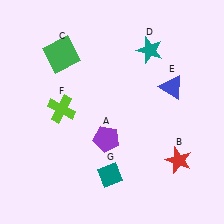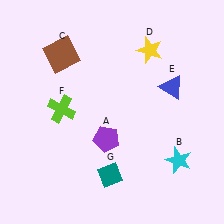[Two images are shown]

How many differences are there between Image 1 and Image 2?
There are 3 differences between the two images.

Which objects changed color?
B changed from red to cyan. C changed from green to brown. D changed from teal to yellow.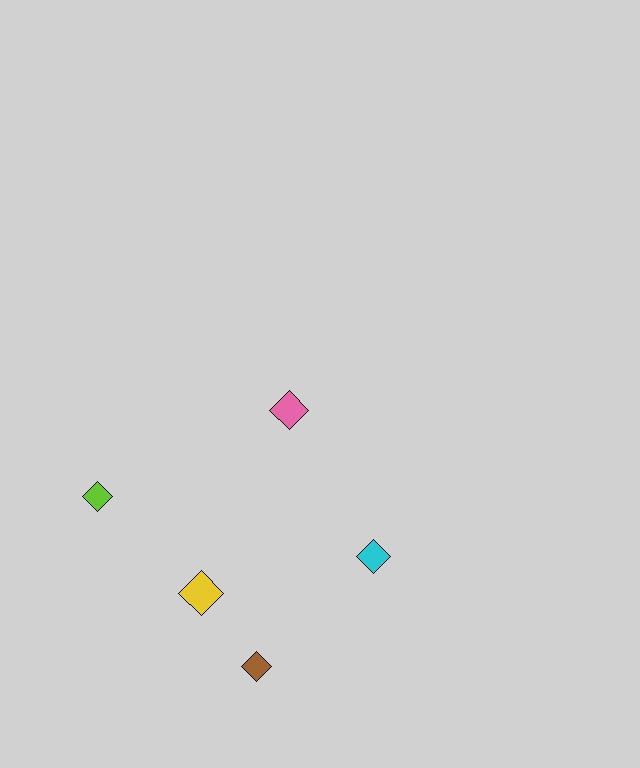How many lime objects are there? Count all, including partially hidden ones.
There is 1 lime object.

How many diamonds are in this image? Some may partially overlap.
There are 5 diamonds.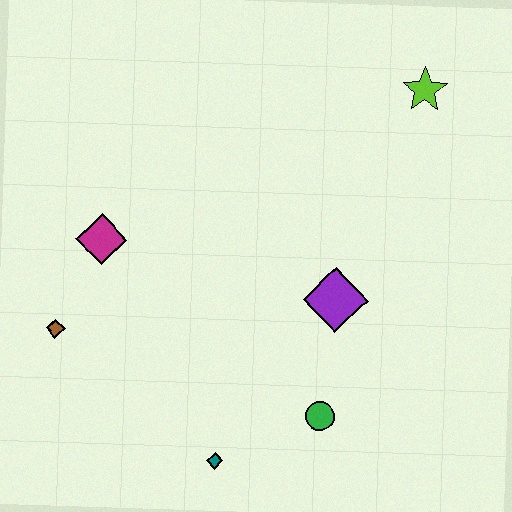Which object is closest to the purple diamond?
The green circle is closest to the purple diamond.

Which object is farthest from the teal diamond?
The lime star is farthest from the teal diamond.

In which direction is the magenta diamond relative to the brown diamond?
The magenta diamond is above the brown diamond.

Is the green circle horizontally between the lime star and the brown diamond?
Yes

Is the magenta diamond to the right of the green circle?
No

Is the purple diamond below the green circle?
No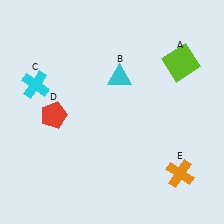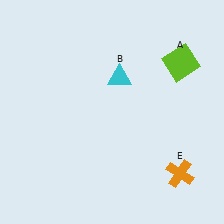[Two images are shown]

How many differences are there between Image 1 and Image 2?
There are 2 differences between the two images.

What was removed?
The red pentagon (D), the cyan cross (C) were removed in Image 2.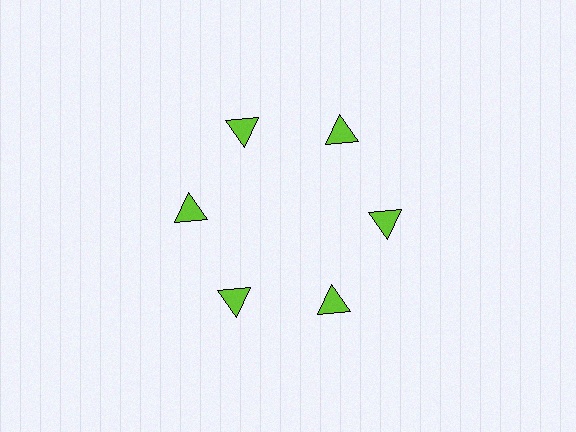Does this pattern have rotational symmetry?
Yes, this pattern has 6-fold rotational symmetry. It looks the same after rotating 60 degrees around the center.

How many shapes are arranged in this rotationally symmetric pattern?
There are 6 shapes, arranged in 6 groups of 1.